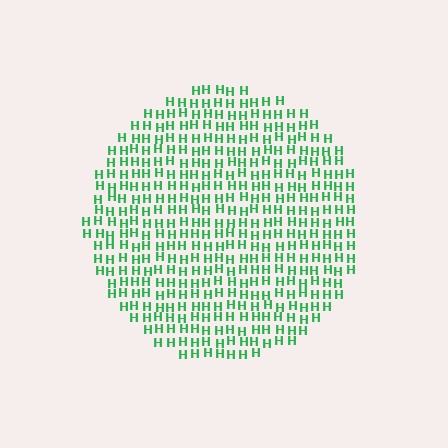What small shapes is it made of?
It is made of small letter H's.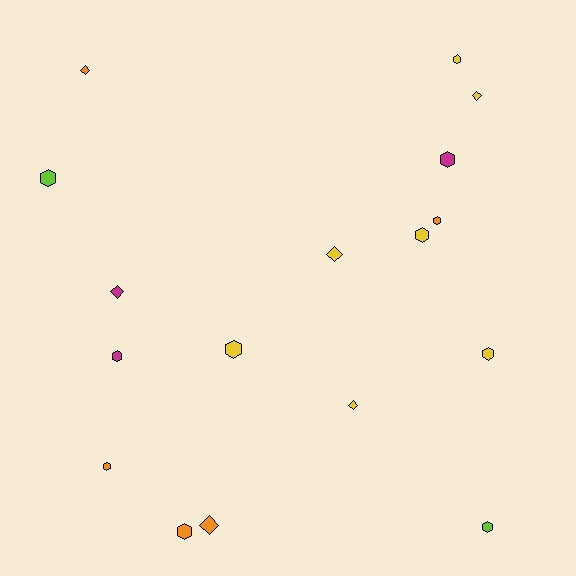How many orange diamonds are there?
There are 2 orange diamonds.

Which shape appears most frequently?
Hexagon, with 11 objects.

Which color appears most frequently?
Yellow, with 7 objects.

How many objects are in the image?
There are 17 objects.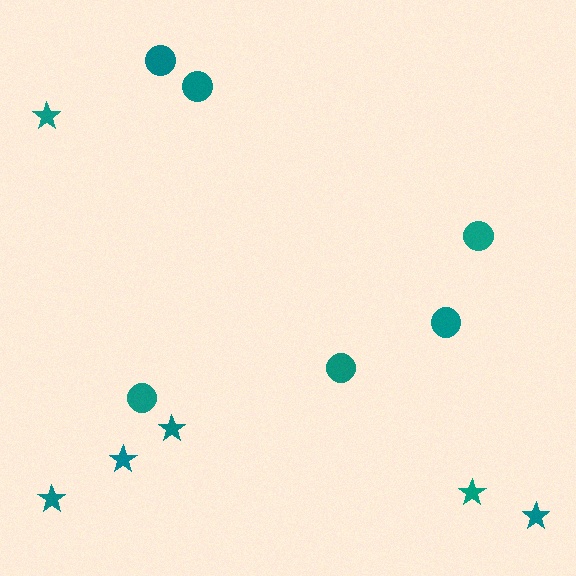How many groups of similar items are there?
There are 2 groups: one group of stars (6) and one group of circles (6).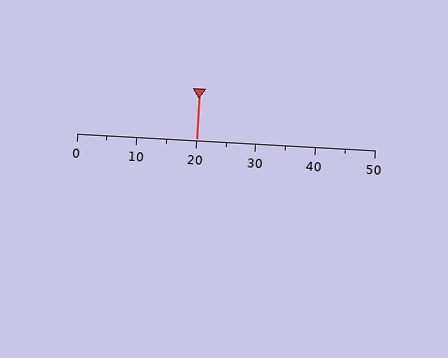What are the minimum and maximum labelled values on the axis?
The axis runs from 0 to 50.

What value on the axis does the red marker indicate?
The marker indicates approximately 20.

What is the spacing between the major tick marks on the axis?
The major ticks are spaced 10 apart.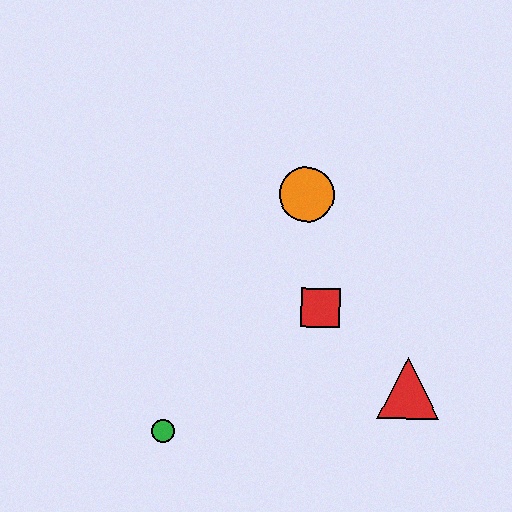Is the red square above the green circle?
Yes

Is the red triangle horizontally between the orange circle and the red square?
No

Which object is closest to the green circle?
The red square is closest to the green circle.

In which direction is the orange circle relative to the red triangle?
The orange circle is above the red triangle.